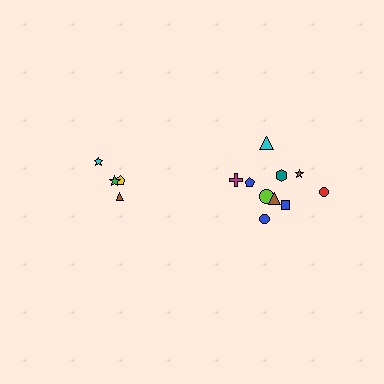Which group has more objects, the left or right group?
The right group.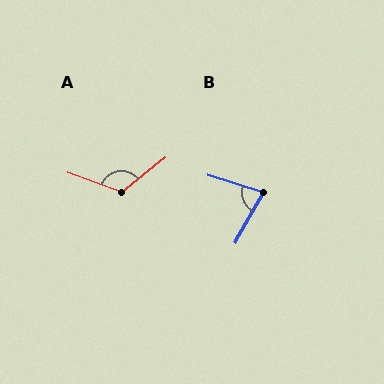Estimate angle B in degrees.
Approximately 78 degrees.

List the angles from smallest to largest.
B (78°), A (121°).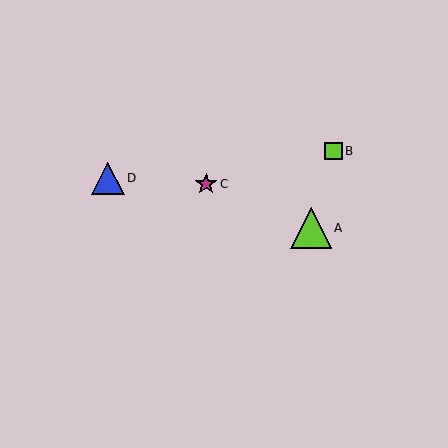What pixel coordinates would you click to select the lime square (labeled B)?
Click at (333, 151) to select the lime square B.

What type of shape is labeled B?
Shape B is a lime square.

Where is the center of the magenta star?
The center of the magenta star is at (206, 184).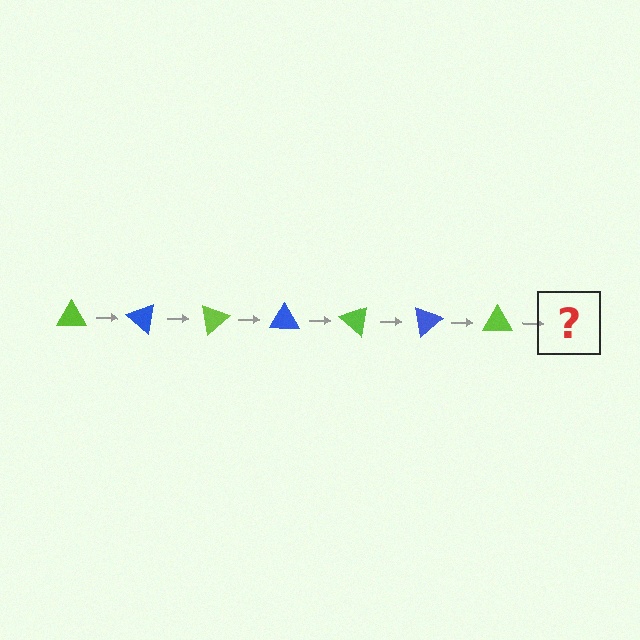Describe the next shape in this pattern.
It should be a blue triangle, rotated 280 degrees from the start.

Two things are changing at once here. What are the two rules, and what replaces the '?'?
The two rules are that it rotates 40 degrees each step and the color cycles through lime and blue. The '?' should be a blue triangle, rotated 280 degrees from the start.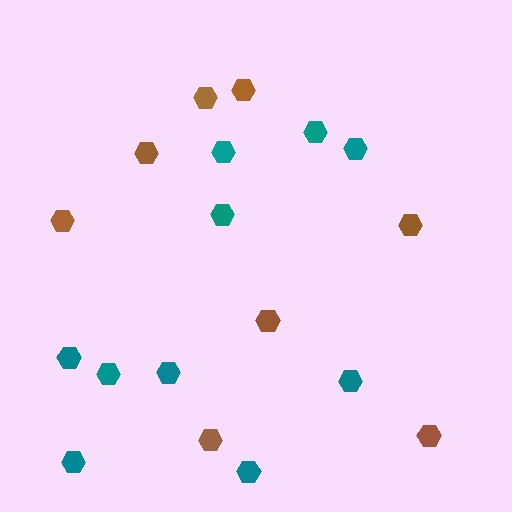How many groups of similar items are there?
There are 2 groups: one group of brown hexagons (8) and one group of teal hexagons (10).